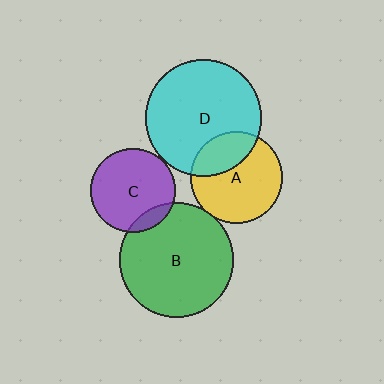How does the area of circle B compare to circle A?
Approximately 1.6 times.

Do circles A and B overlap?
Yes.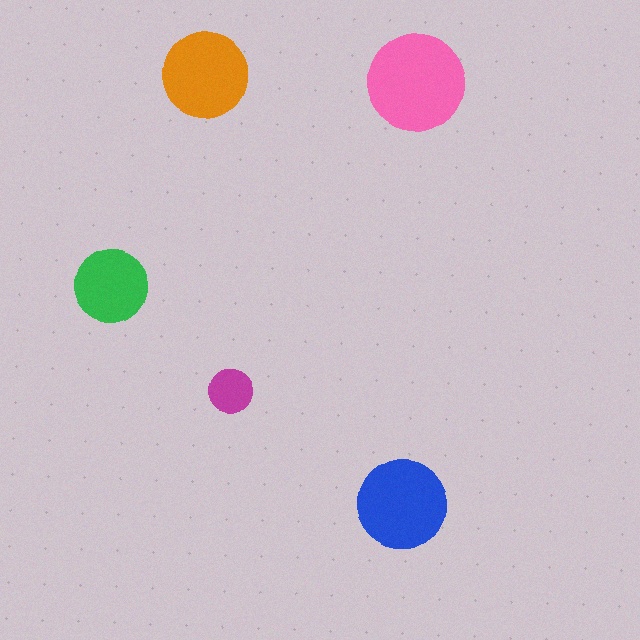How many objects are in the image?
There are 5 objects in the image.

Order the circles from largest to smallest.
the pink one, the blue one, the orange one, the green one, the magenta one.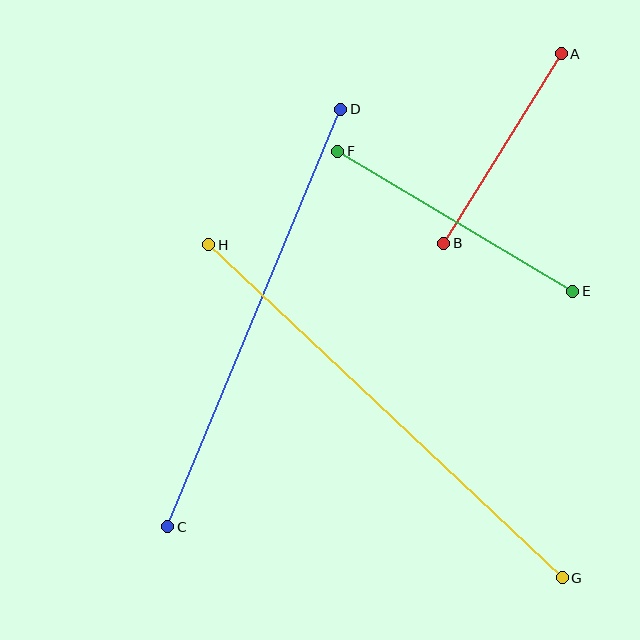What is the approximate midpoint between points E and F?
The midpoint is at approximately (455, 221) pixels.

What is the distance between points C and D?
The distance is approximately 452 pixels.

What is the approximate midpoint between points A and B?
The midpoint is at approximately (503, 149) pixels.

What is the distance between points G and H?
The distance is approximately 485 pixels.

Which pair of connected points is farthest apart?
Points G and H are farthest apart.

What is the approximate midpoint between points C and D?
The midpoint is at approximately (254, 318) pixels.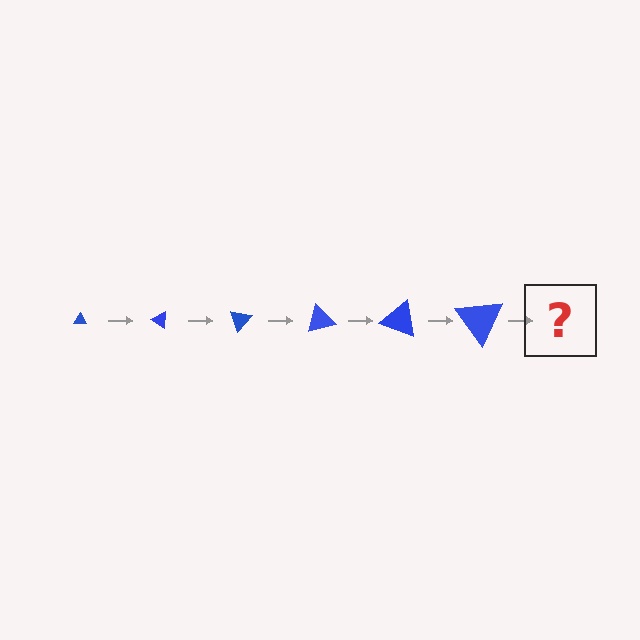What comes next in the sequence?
The next element should be a triangle, larger than the previous one and rotated 210 degrees from the start.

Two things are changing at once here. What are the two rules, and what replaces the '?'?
The two rules are that the triangle grows larger each step and it rotates 35 degrees each step. The '?' should be a triangle, larger than the previous one and rotated 210 degrees from the start.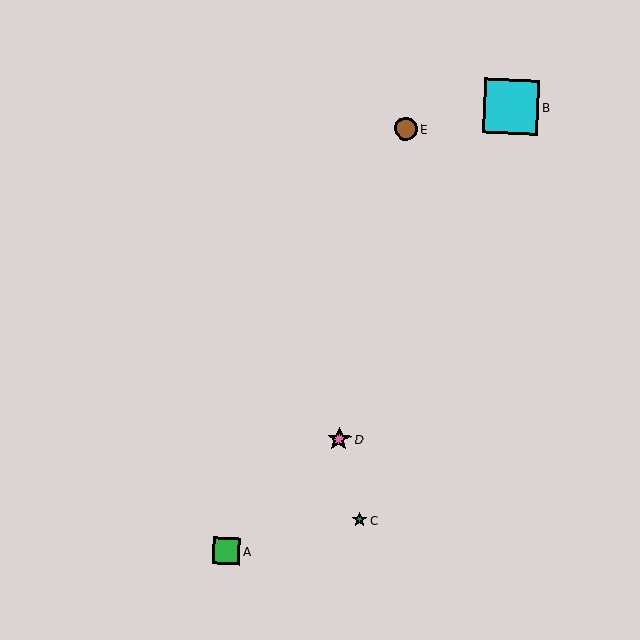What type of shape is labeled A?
Shape A is a green square.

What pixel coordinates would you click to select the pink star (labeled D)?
Click at (339, 439) to select the pink star D.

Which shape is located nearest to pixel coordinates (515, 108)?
The cyan square (labeled B) at (512, 106) is nearest to that location.